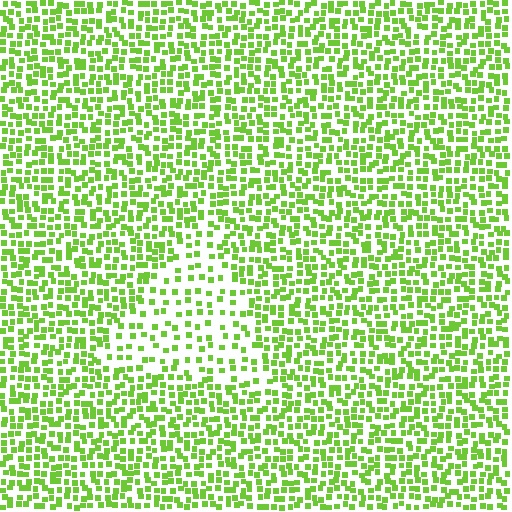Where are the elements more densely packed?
The elements are more densely packed outside the triangle boundary.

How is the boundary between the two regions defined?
The boundary is defined by a change in element density (approximately 2.1x ratio). All elements are the same color, size, and shape.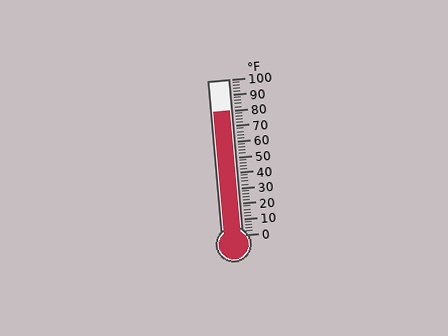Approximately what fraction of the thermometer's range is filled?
The thermometer is filled to approximately 80% of its range.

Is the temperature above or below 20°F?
The temperature is above 20°F.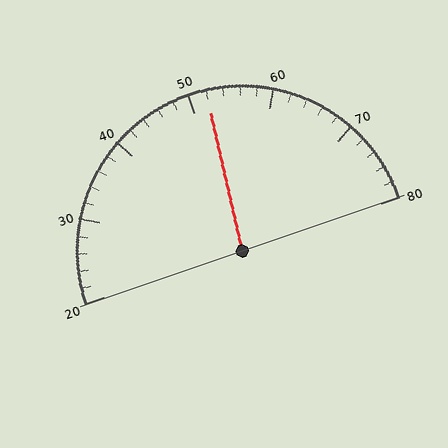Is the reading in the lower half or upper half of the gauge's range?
The reading is in the upper half of the range (20 to 80).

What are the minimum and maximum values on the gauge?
The gauge ranges from 20 to 80.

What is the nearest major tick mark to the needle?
The nearest major tick mark is 50.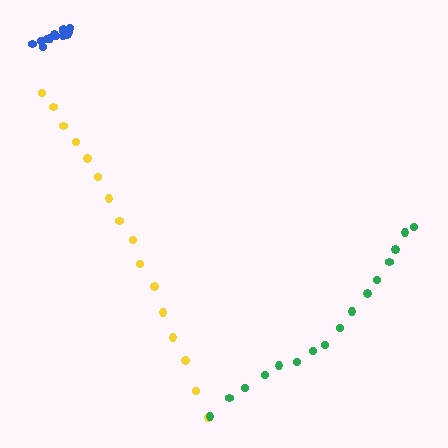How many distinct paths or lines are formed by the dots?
There are 3 distinct paths.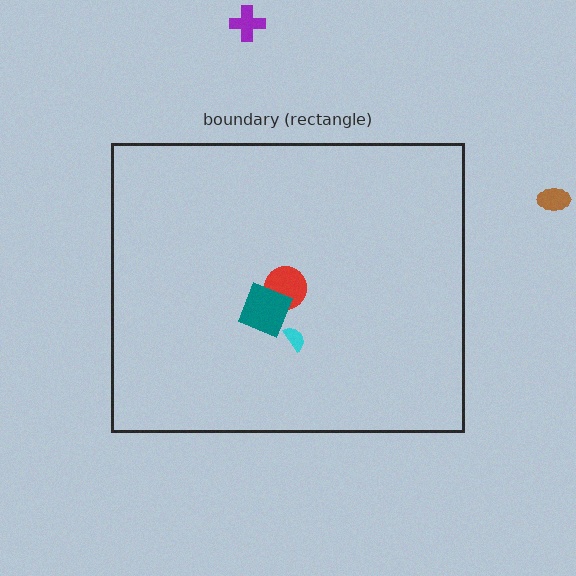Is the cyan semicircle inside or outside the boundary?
Inside.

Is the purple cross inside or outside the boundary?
Outside.